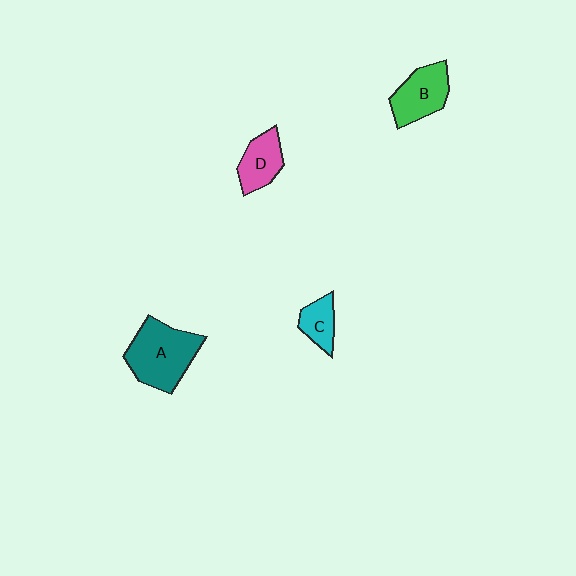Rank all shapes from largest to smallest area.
From largest to smallest: A (teal), B (green), D (pink), C (cyan).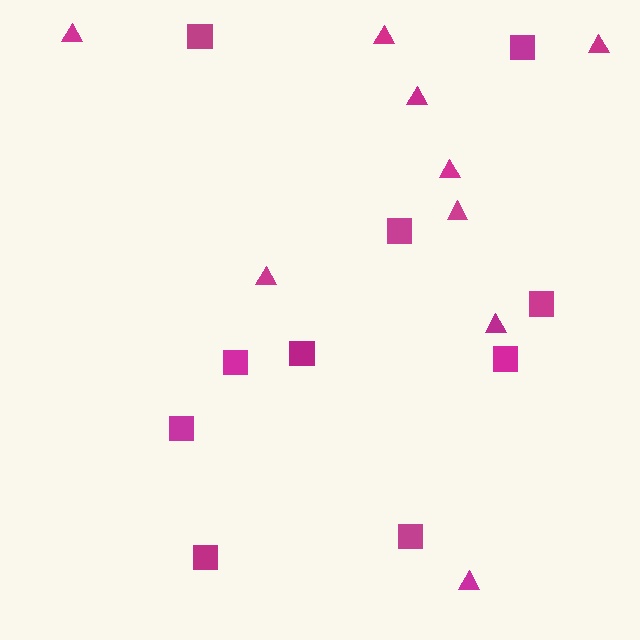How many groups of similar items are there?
There are 2 groups: one group of squares (10) and one group of triangles (9).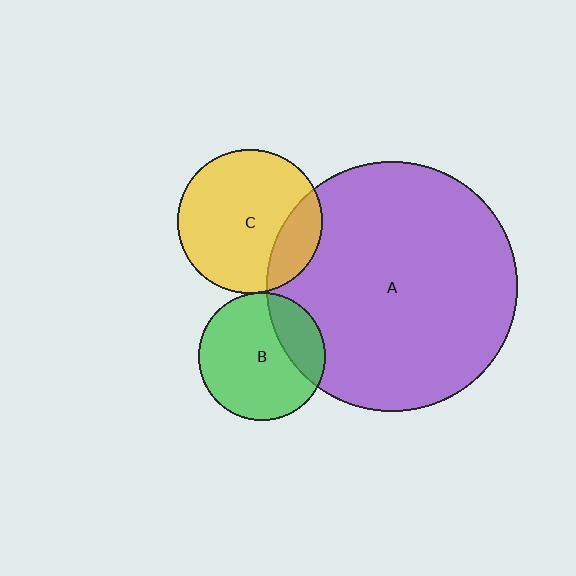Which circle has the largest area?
Circle A (purple).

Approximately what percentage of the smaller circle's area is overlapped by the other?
Approximately 25%.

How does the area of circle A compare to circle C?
Approximately 3.0 times.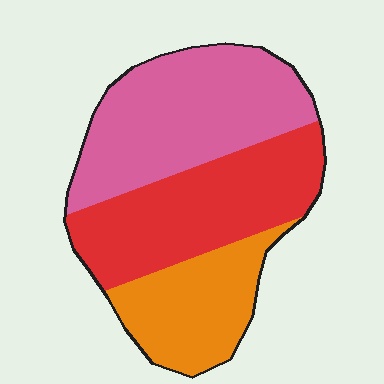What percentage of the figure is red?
Red takes up about three eighths (3/8) of the figure.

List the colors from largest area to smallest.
From largest to smallest: pink, red, orange.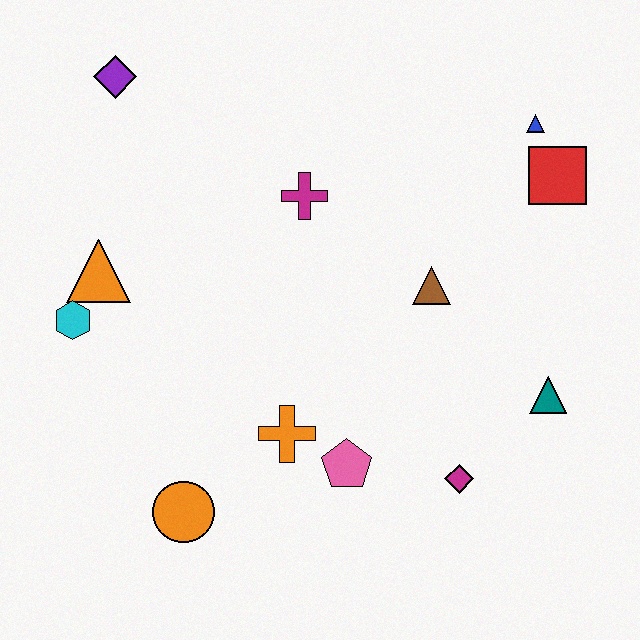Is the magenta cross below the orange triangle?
No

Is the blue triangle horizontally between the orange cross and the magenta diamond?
No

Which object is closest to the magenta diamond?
The pink pentagon is closest to the magenta diamond.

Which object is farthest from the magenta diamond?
The purple diamond is farthest from the magenta diamond.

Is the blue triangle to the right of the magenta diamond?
Yes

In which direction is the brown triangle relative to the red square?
The brown triangle is to the left of the red square.